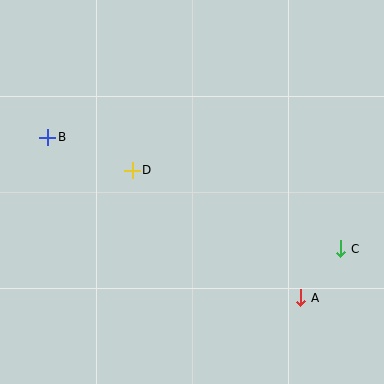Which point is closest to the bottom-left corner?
Point D is closest to the bottom-left corner.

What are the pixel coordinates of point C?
Point C is at (341, 249).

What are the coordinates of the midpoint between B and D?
The midpoint between B and D is at (90, 154).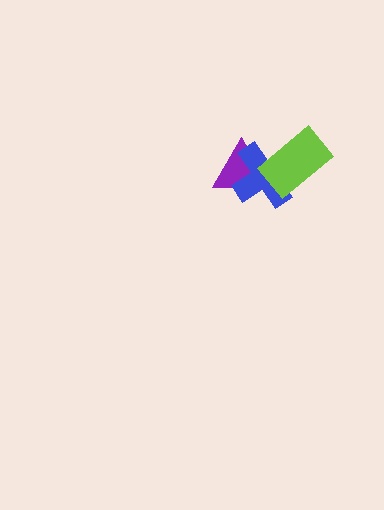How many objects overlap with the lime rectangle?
2 objects overlap with the lime rectangle.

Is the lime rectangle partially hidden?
No, no other shape covers it.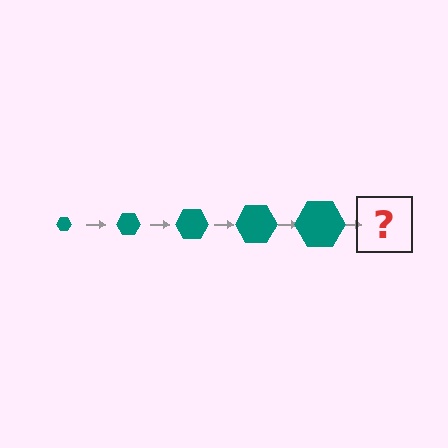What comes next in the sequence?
The next element should be a teal hexagon, larger than the previous one.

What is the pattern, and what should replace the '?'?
The pattern is that the hexagon gets progressively larger each step. The '?' should be a teal hexagon, larger than the previous one.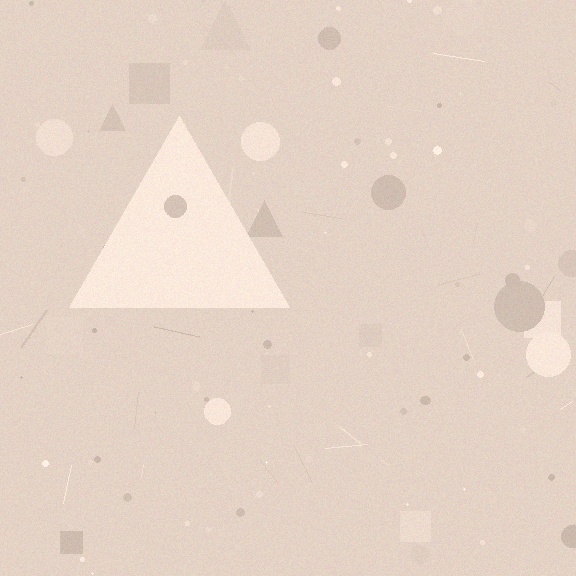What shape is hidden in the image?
A triangle is hidden in the image.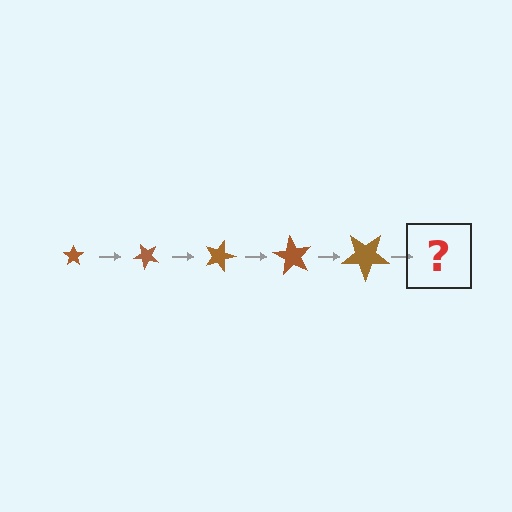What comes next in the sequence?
The next element should be a star, larger than the previous one and rotated 225 degrees from the start.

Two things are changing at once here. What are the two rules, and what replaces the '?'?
The two rules are that the star grows larger each step and it rotates 45 degrees each step. The '?' should be a star, larger than the previous one and rotated 225 degrees from the start.